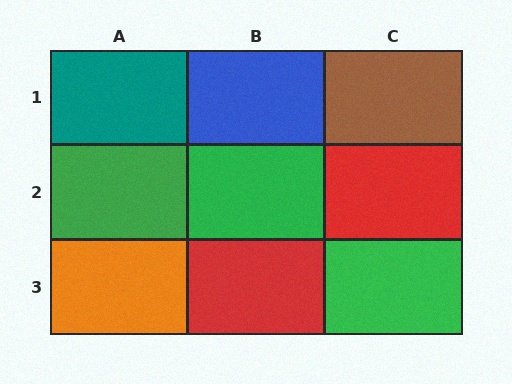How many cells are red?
2 cells are red.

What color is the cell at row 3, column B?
Red.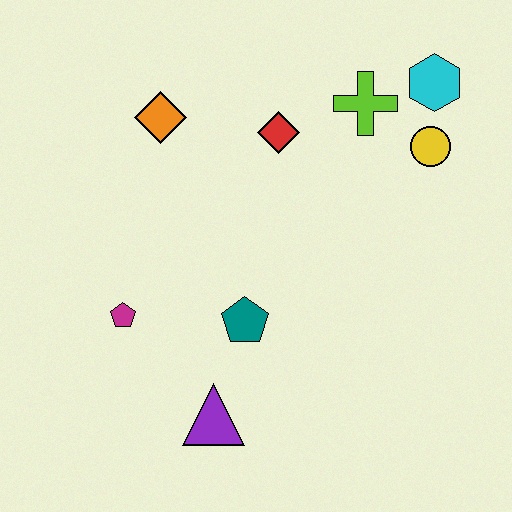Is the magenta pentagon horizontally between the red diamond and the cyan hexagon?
No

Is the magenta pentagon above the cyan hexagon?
No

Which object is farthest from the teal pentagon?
The cyan hexagon is farthest from the teal pentagon.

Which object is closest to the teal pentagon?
The purple triangle is closest to the teal pentagon.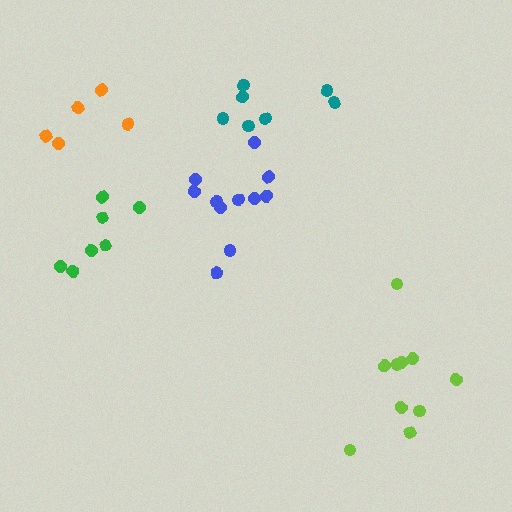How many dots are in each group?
Group 1: 10 dots, Group 2: 11 dots, Group 3: 7 dots, Group 4: 5 dots, Group 5: 7 dots (40 total).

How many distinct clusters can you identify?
There are 5 distinct clusters.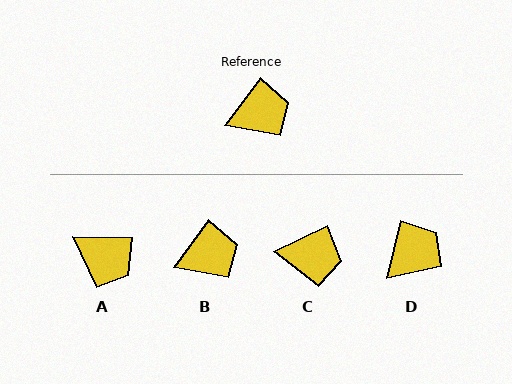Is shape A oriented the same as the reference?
No, it is off by about 55 degrees.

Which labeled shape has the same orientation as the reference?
B.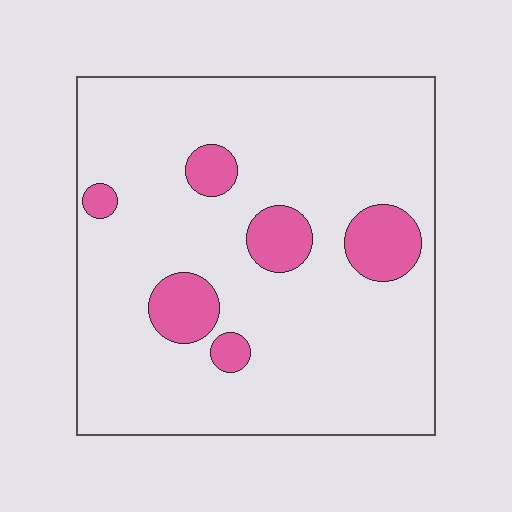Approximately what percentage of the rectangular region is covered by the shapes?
Approximately 15%.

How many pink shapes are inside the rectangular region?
6.